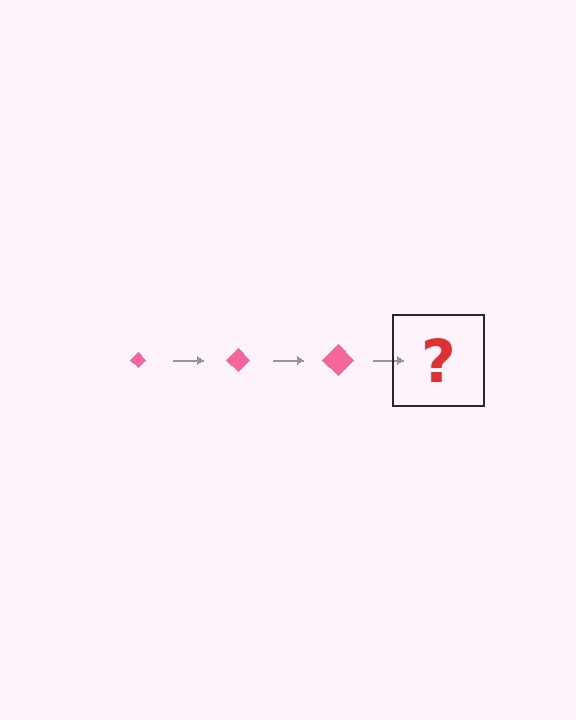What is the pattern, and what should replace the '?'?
The pattern is that the diamond gets progressively larger each step. The '?' should be a pink diamond, larger than the previous one.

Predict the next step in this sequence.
The next step is a pink diamond, larger than the previous one.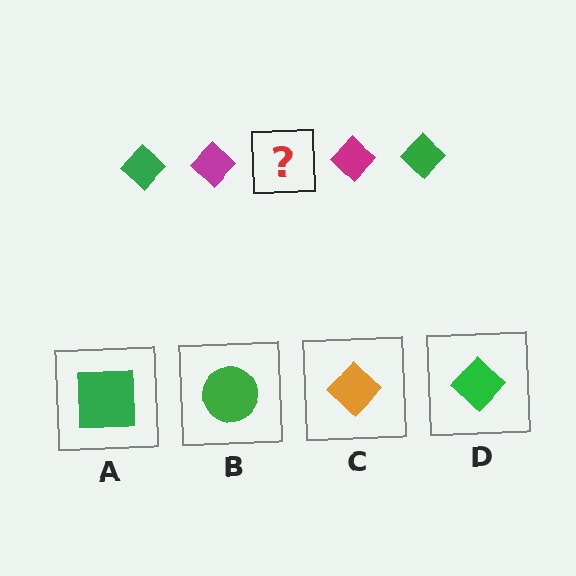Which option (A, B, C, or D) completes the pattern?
D.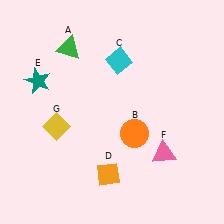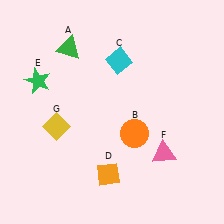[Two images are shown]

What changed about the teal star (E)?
In Image 1, E is teal. In Image 2, it changed to green.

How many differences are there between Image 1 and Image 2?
There is 1 difference between the two images.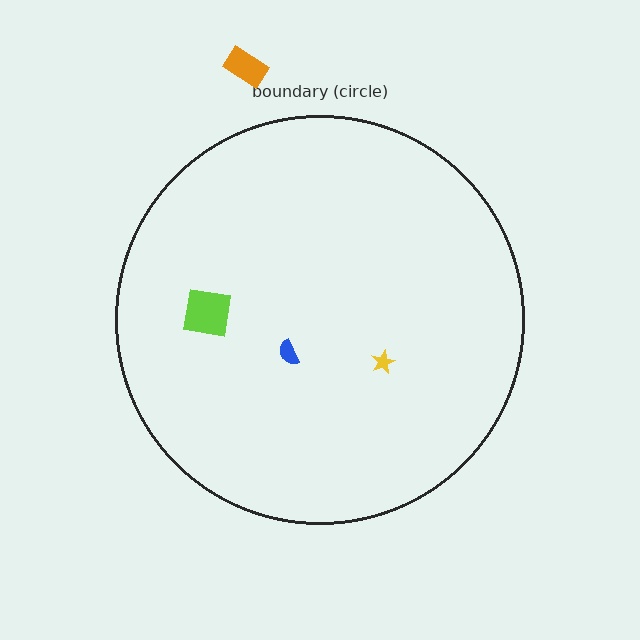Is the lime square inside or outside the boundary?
Inside.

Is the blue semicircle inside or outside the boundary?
Inside.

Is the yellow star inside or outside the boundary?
Inside.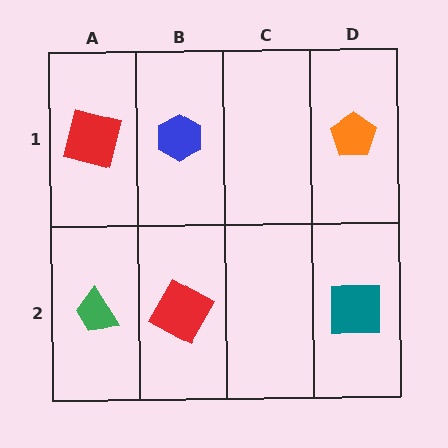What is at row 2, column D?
A teal square.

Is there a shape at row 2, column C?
No, that cell is empty.